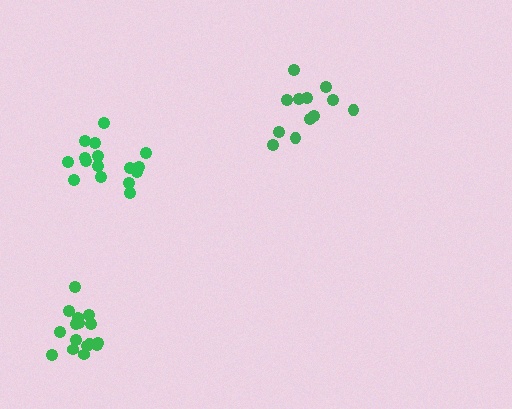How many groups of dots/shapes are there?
There are 3 groups.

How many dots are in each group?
Group 1: 12 dots, Group 2: 16 dots, Group 3: 16 dots (44 total).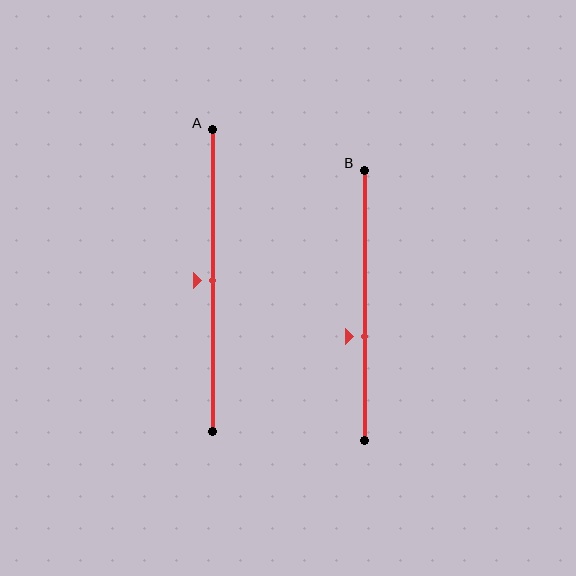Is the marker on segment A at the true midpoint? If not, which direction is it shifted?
Yes, the marker on segment A is at the true midpoint.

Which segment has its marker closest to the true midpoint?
Segment A has its marker closest to the true midpoint.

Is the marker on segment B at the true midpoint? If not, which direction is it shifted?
No, the marker on segment B is shifted downward by about 11% of the segment length.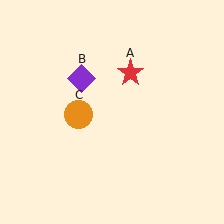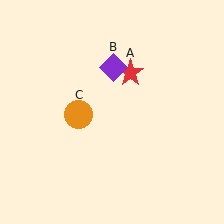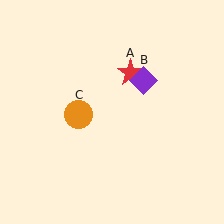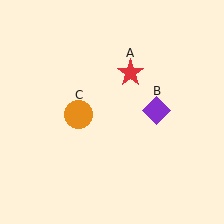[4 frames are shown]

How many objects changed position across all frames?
1 object changed position: purple diamond (object B).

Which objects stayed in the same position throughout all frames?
Red star (object A) and orange circle (object C) remained stationary.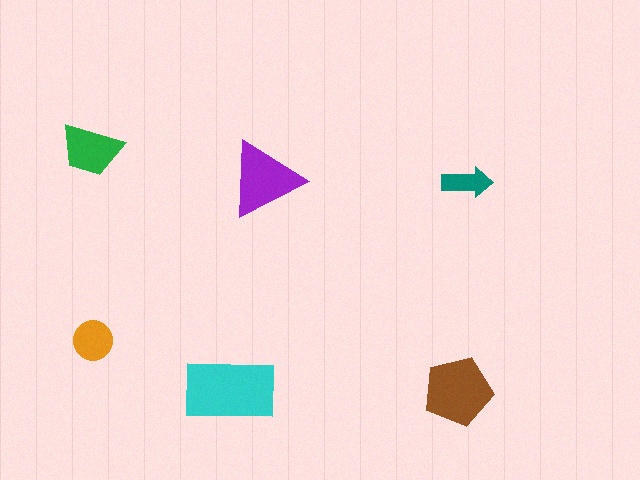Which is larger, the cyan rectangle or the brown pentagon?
The cyan rectangle.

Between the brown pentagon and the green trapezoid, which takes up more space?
The brown pentagon.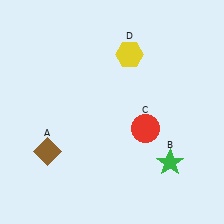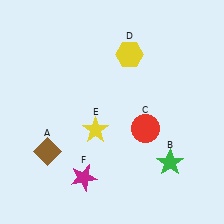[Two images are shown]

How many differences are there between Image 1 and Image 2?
There are 2 differences between the two images.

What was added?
A yellow star (E), a magenta star (F) were added in Image 2.